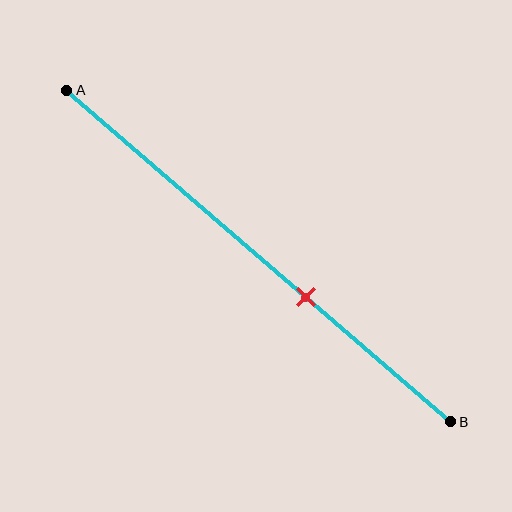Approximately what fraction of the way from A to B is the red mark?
The red mark is approximately 60% of the way from A to B.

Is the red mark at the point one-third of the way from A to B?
No, the mark is at about 60% from A, not at the 33% one-third point.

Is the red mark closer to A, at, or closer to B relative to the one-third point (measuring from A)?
The red mark is closer to point B than the one-third point of segment AB.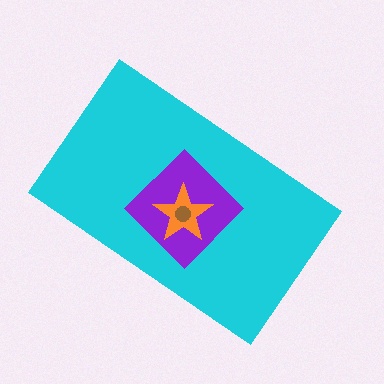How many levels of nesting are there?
4.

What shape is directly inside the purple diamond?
The orange star.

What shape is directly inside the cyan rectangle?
The purple diamond.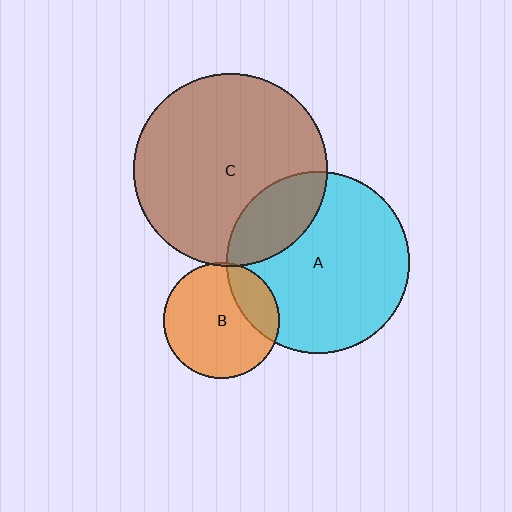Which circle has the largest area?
Circle C (brown).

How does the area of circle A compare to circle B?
Approximately 2.5 times.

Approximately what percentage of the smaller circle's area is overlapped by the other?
Approximately 20%.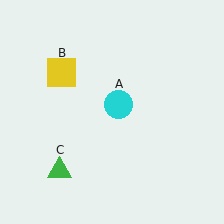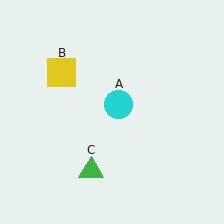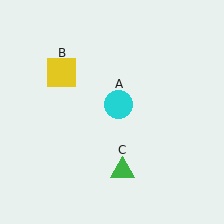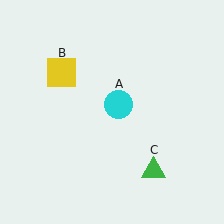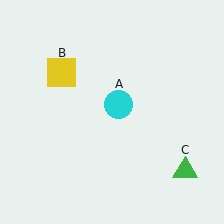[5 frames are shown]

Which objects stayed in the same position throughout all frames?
Cyan circle (object A) and yellow square (object B) remained stationary.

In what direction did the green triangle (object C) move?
The green triangle (object C) moved right.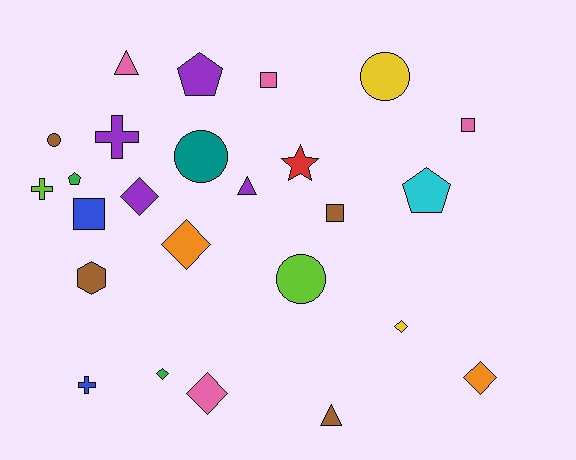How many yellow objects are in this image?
There are 2 yellow objects.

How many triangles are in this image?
There are 3 triangles.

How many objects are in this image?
There are 25 objects.